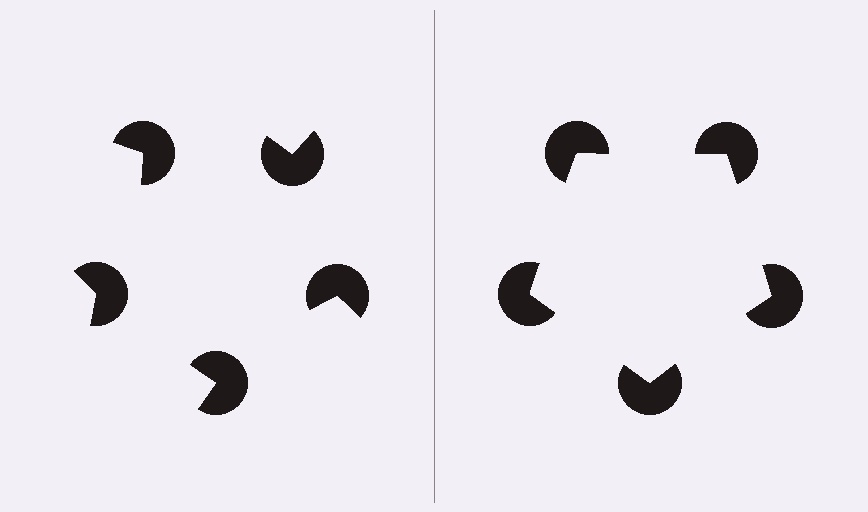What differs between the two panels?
The pac-man discs are positioned identically on both sides; only the wedge orientations differ. On the right they align to a pentagon; on the left they are misaligned.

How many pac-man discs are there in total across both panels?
10 — 5 on each side.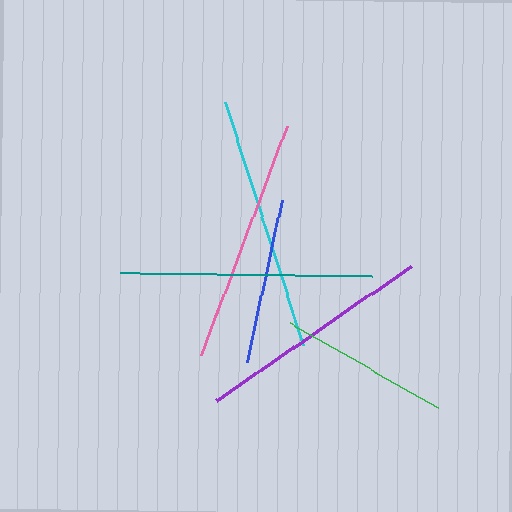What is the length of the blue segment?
The blue segment is approximately 165 pixels long.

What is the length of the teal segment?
The teal segment is approximately 252 pixels long.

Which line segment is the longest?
The cyan line is the longest at approximately 255 pixels.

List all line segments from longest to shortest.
From longest to shortest: cyan, teal, pink, purple, green, blue.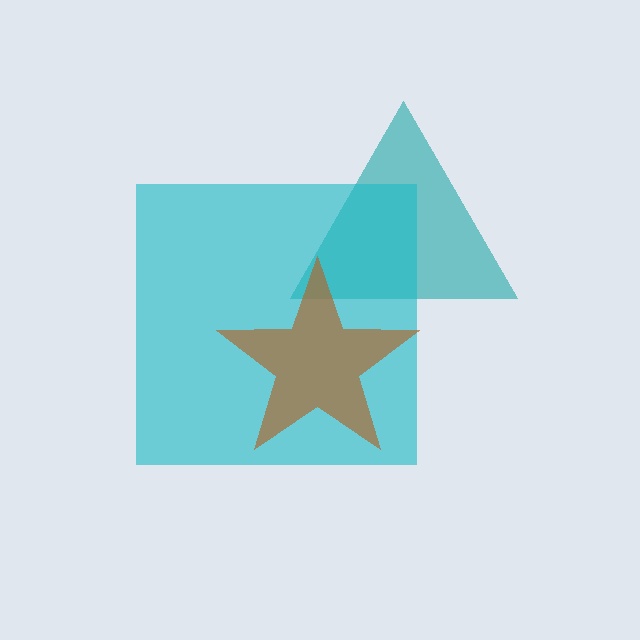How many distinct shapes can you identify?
There are 3 distinct shapes: a teal triangle, a cyan square, a brown star.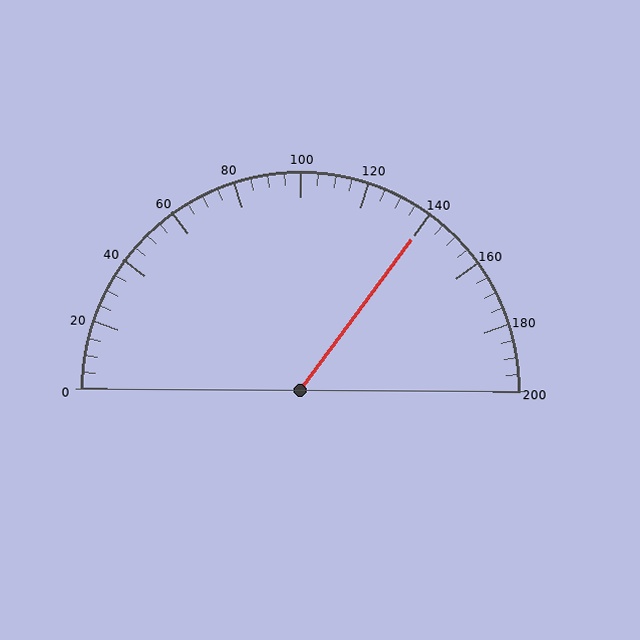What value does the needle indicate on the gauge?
The needle indicates approximately 140.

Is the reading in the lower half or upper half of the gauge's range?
The reading is in the upper half of the range (0 to 200).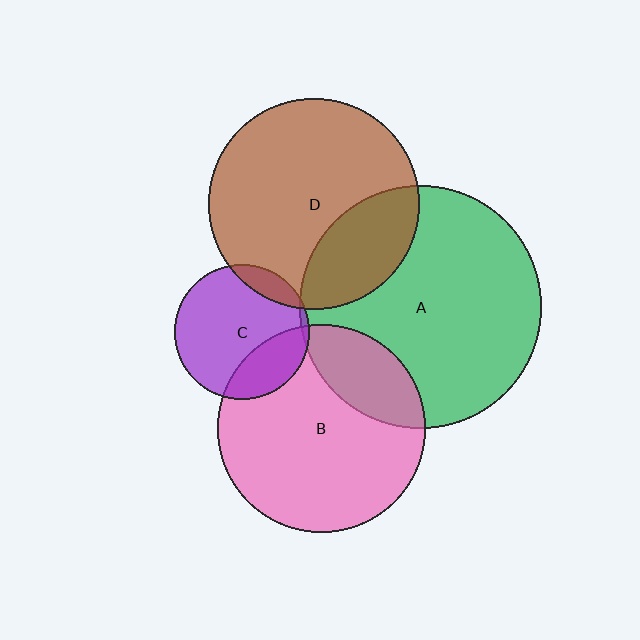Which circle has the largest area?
Circle A (green).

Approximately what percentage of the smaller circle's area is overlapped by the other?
Approximately 25%.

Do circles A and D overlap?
Yes.